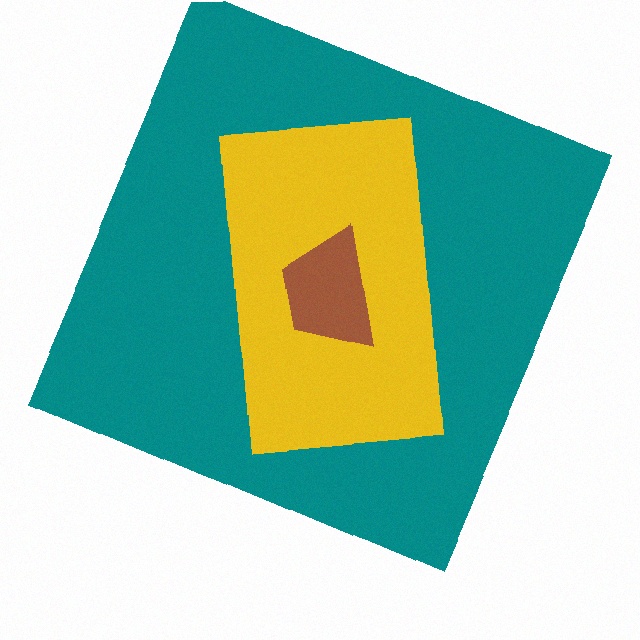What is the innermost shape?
The brown trapezoid.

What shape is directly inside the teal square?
The yellow rectangle.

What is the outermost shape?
The teal square.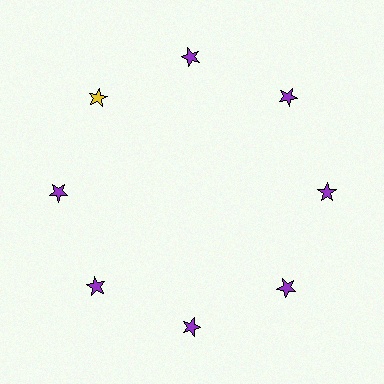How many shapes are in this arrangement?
There are 8 shapes arranged in a ring pattern.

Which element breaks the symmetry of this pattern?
The yellow star at roughly the 10 o'clock position breaks the symmetry. All other shapes are purple stars.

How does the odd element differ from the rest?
It has a different color: yellow instead of purple.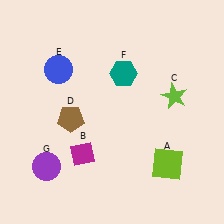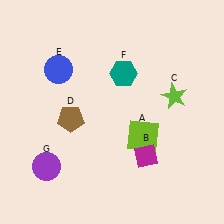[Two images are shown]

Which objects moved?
The objects that moved are: the lime square (A), the magenta diamond (B).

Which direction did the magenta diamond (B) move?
The magenta diamond (B) moved right.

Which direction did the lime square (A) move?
The lime square (A) moved up.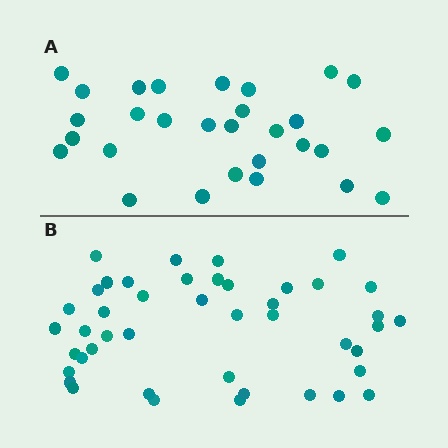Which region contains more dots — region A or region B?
Region B (the bottom region) has more dots.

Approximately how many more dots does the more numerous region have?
Region B has approximately 15 more dots than region A.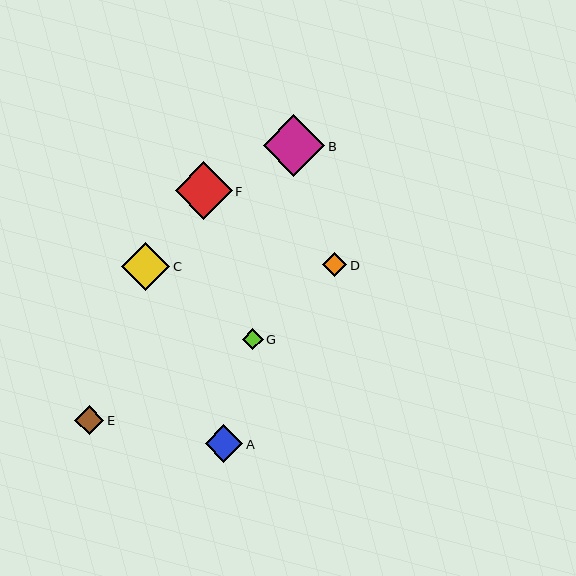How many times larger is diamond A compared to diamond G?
Diamond A is approximately 1.8 times the size of diamond G.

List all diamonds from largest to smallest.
From largest to smallest: B, F, C, A, E, D, G.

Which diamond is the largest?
Diamond B is the largest with a size of approximately 62 pixels.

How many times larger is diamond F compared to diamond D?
Diamond F is approximately 2.3 times the size of diamond D.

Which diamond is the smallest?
Diamond G is the smallest with a size of approximately 21 pixels.